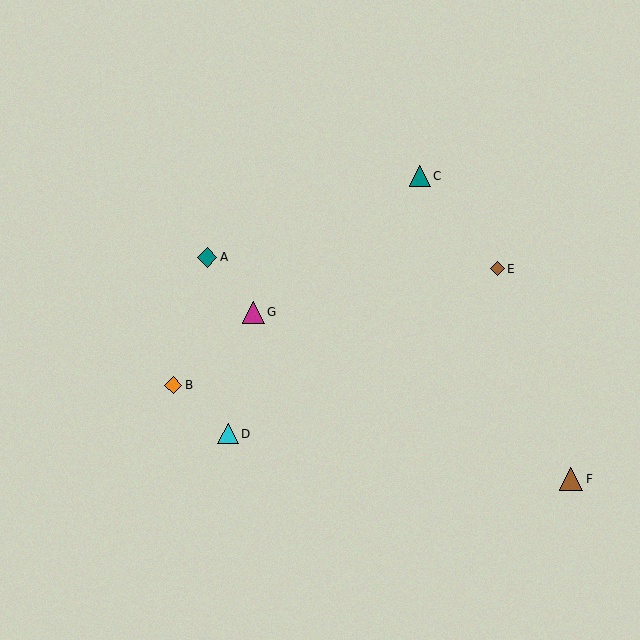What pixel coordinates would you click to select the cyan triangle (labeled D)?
Click at (228, 434) to select the cyan triangle D.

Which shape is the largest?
The brown triangle (labeled F) is the largest.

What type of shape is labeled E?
Shape E is a brown diamond.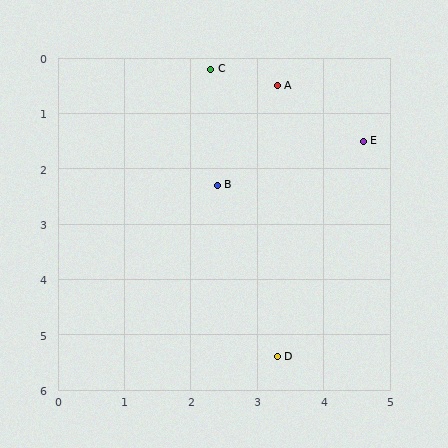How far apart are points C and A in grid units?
Points C and A are about 1.0 grid units apart.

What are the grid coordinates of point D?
Point D is at approximately (3.3, 5.4).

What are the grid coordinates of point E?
Point E is at approximately (4.6, 1.5).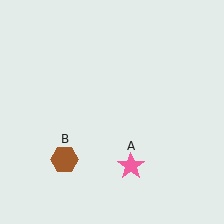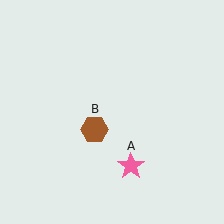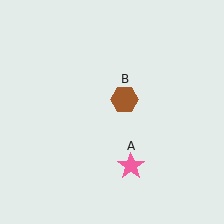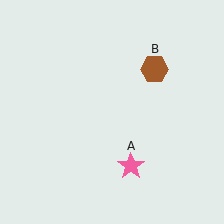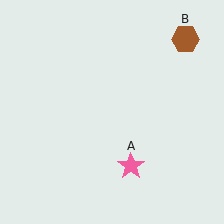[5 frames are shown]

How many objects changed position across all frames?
1 object changed position: brown hexagon (object B).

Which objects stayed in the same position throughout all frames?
Pink star (object A) remained stationary.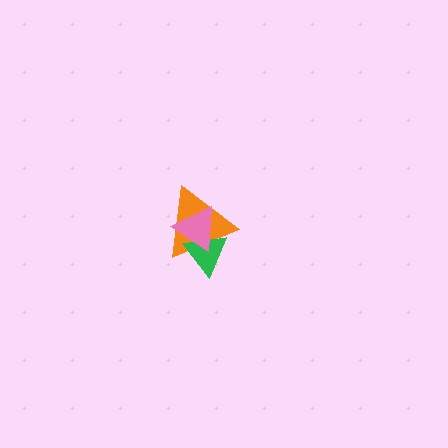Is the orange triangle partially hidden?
Yes, it is partially covered by another shape.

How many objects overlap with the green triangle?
2 objects overlap with the green triangle.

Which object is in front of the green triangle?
The pink triangle is in front of the green triangle.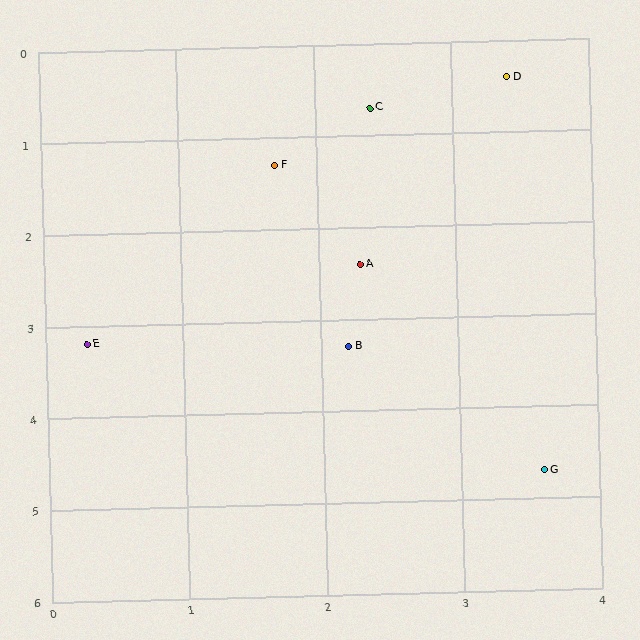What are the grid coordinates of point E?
Point E is at approximately (0.3, 3.2).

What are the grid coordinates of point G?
Point G is at approximately (3.6, 4.7).